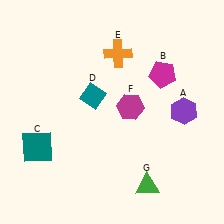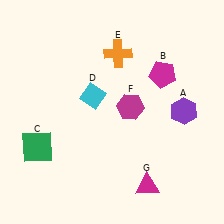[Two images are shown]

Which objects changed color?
C changed from teal to green. D changed from teal to cyan. G changed from green to magenta.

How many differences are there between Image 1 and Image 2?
There are 3 differences between the two images.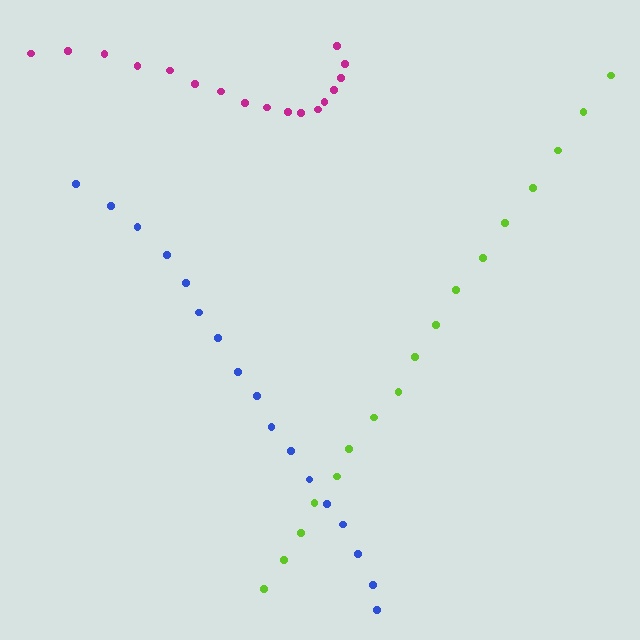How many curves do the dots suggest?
There are 3 distinct paths.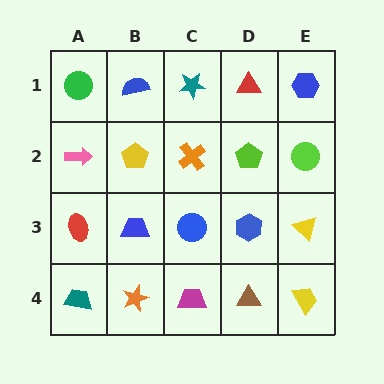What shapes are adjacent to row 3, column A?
A pink arrow (row 2, column A), a teal trapezoid (row 4, column A), a blue trapezoid (row 3, column B).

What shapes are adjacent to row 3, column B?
A yellow pentagon (row 2, column B), an orange star (row 4, column B), a red ellipse (row 3, column A), a blue circle (row 3, column C).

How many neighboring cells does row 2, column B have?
4.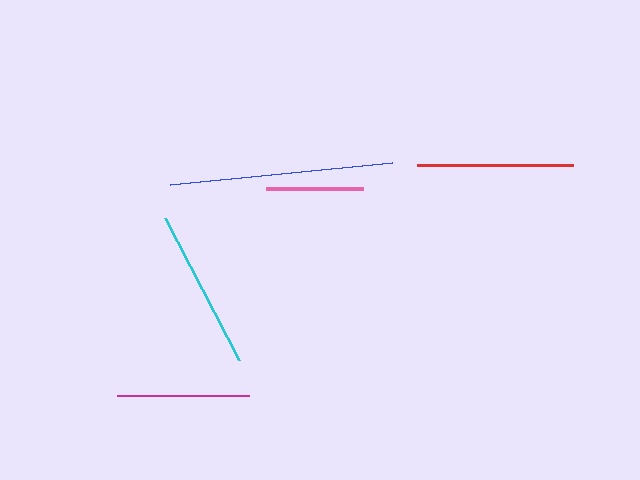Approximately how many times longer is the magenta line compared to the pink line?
The magenta line is approximately 1.4 times the length of the pink line.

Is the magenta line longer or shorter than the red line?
The red line is longer than the magenta line.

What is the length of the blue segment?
The blue segment is approximately 223 pixels long.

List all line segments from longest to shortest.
From longest to shortest: blue, cyan, red, magenta, pink.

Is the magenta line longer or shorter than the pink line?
The magenta line is longer than the pink line.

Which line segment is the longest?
The blue line is the longest at approximately 223 pixels.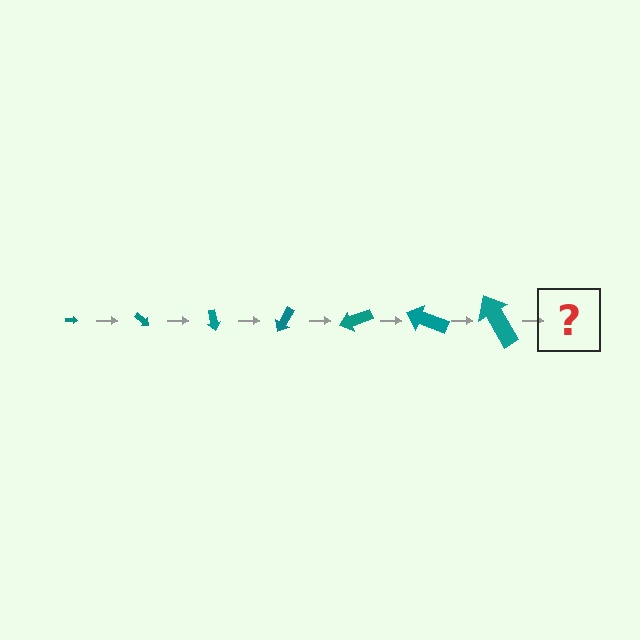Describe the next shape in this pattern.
It should be an arrow, larger than the previous one and rotated 280 degrees from the start.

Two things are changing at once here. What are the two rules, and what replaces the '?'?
The two rules are that the arrow grows larger each step and it rotates 40 degrees each step. The '?' should be an arrow, larger than the previous one and rotated 280 degrees from the start.